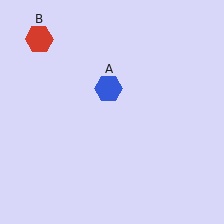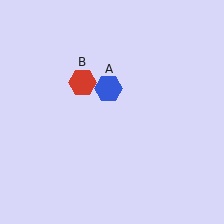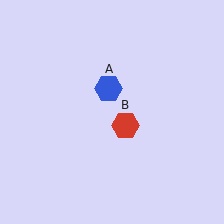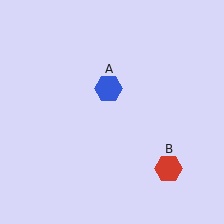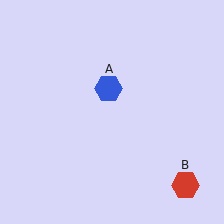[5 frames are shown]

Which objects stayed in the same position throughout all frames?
Blue hexagon (object A) remained stationary.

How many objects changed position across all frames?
1 object changed position: red hexagon (object B).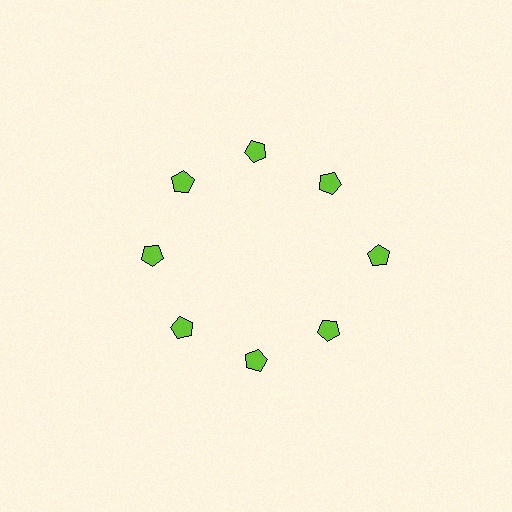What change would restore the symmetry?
The symmetry would be restored by moving it inward, back onto the ring so that all 8 pentagons sit at equal angles and equal distance from the center.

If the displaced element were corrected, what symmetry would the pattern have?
It would have 8-fold rotational symmetry — the pattern would map onto itself every 45 degrees.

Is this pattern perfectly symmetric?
No. The 8 lime pentagons are arranged in a ring, but one element near the 3 o'clock position is pushed outward from the center, breaking the 8-fold rotational symmetry.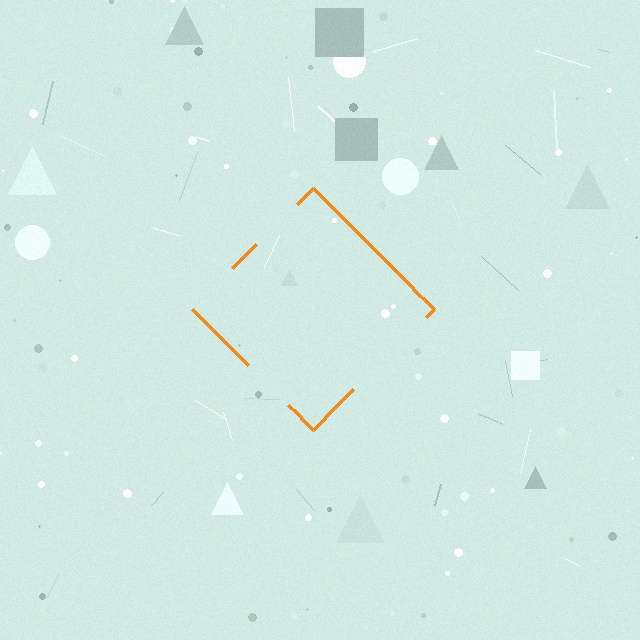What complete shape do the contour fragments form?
The contour fragments form a diamond.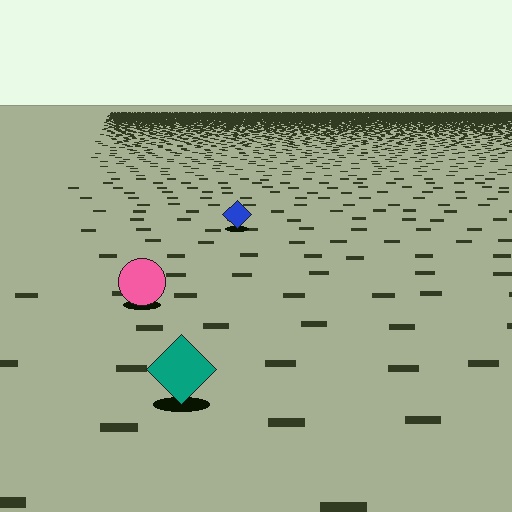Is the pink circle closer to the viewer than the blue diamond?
Yes. The pink circle is closer — you can tell from the texture gradient: the ground texture is coarser near it.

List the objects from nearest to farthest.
From nearest to farthest: the teal diamond, the pink circle, the blue diamond.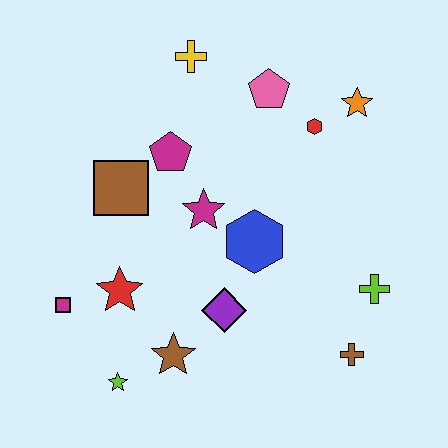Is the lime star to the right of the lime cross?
No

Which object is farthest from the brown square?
The brown cross is farthest from the brown square.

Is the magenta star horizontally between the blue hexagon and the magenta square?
Yes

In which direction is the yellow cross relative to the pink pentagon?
The yellow cross is to the left of the pink pentagon.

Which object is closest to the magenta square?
The red star is closest to the magenta square.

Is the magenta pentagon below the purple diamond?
No